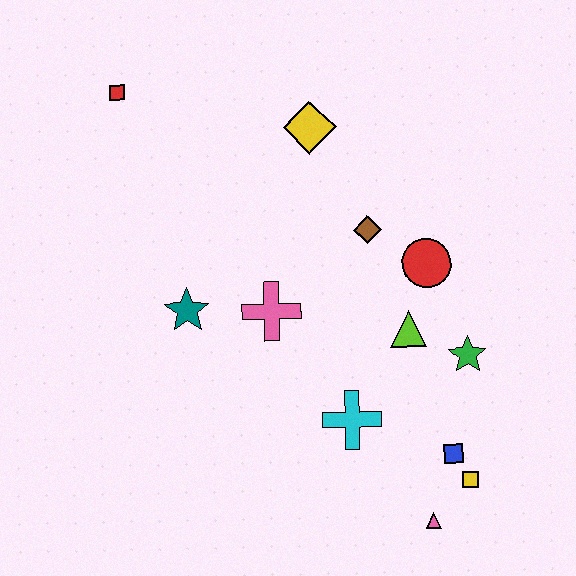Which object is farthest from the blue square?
The red square is farthest from the blue square.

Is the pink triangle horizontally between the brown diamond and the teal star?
No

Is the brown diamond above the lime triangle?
Yes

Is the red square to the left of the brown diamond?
Yes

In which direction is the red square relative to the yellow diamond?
The red square is to the left of the yellow diamond.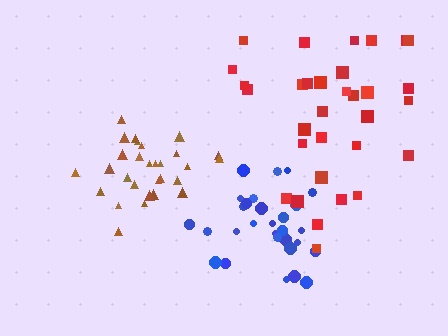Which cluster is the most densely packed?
Blue.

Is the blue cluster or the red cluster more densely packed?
Blue.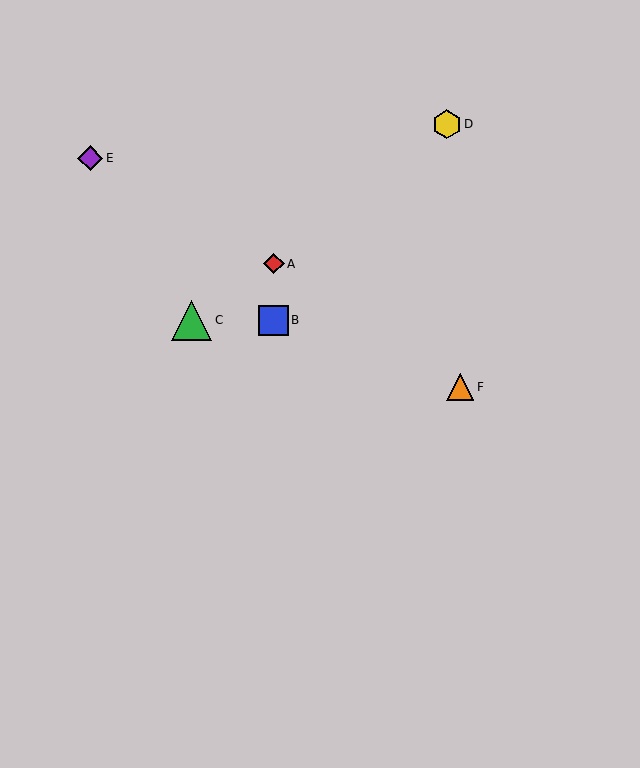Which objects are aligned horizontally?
Objects B, C are aligned horizontally.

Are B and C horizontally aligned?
Yes, both are at y≈320.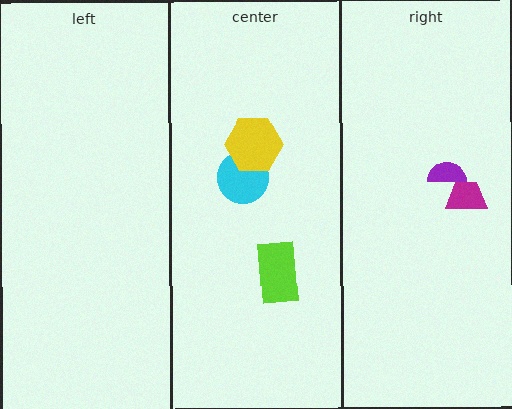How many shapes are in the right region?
2.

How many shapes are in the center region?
3.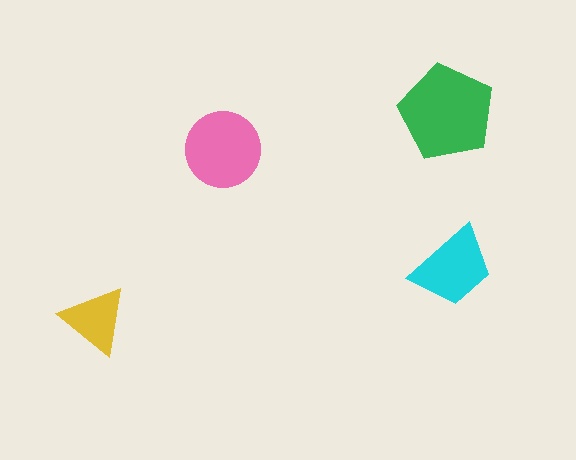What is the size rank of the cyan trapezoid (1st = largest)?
3rd.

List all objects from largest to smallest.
The green pentagon, the pink circle, the cyan trapezoid, the yellow triangle.